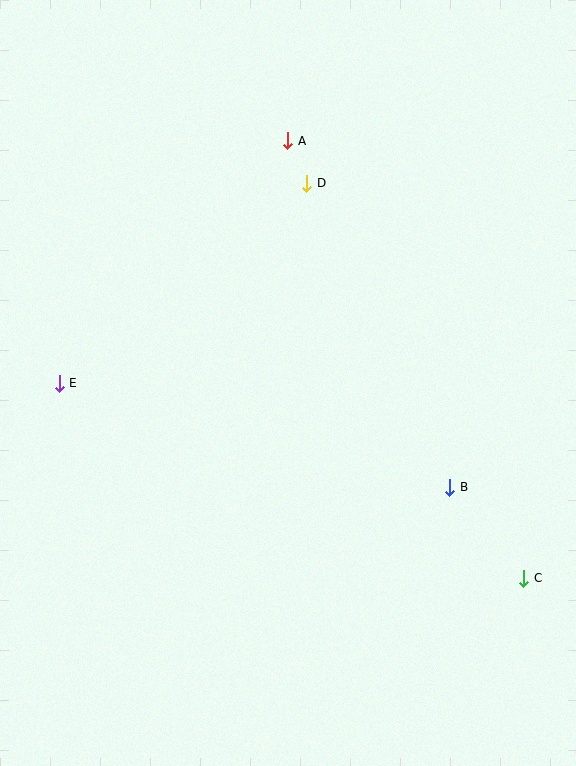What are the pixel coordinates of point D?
Point D is at (307, 183).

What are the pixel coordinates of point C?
Point C is at (524, 578).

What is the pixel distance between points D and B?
The distance between D and B is 336 pixels.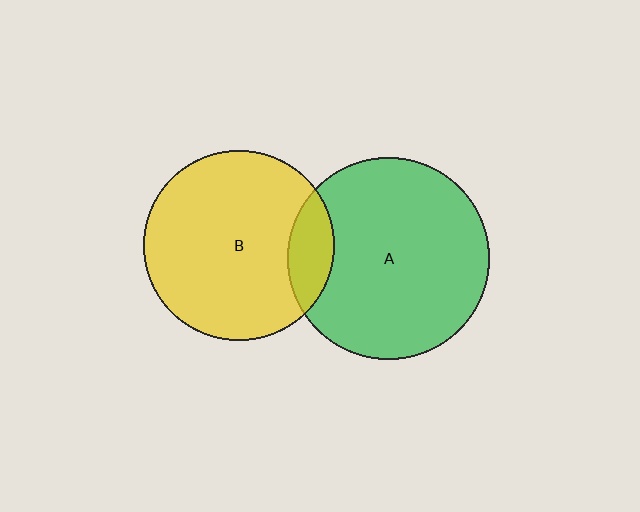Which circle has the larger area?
Circle A (green).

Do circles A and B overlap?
Yes.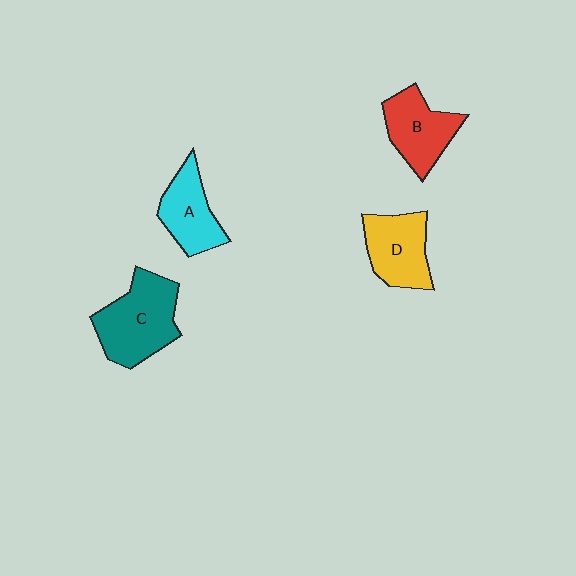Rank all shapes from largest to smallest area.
From largest to smallest: C (teal), D (yellow), B (red), A (cyan).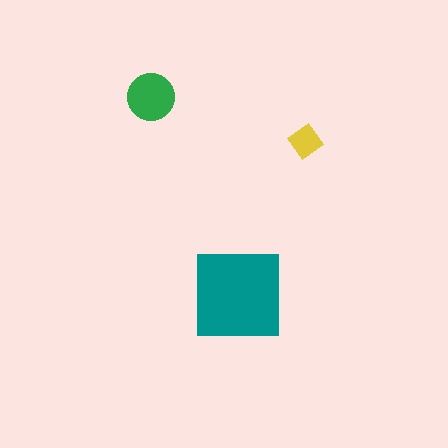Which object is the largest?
The teal square.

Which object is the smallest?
The yellow diamond.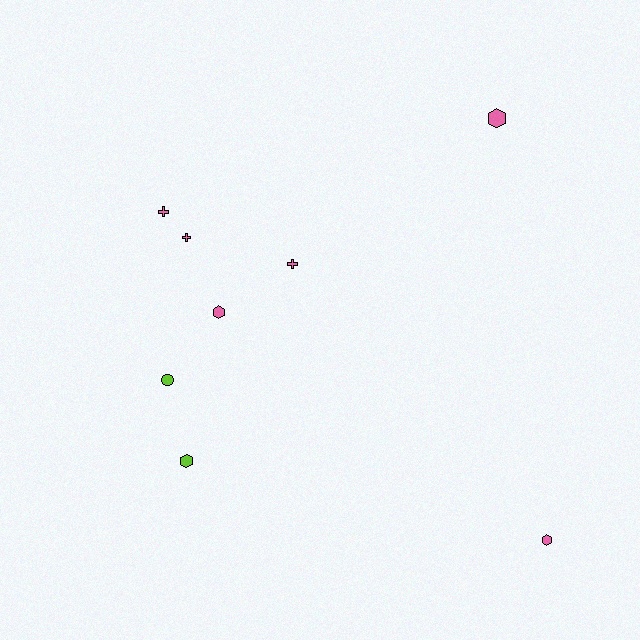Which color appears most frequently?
Pink, with 6 objects.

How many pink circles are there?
There are no pink circles.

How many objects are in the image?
There are 8 objects.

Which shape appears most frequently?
Hexagon, with 4 objects.